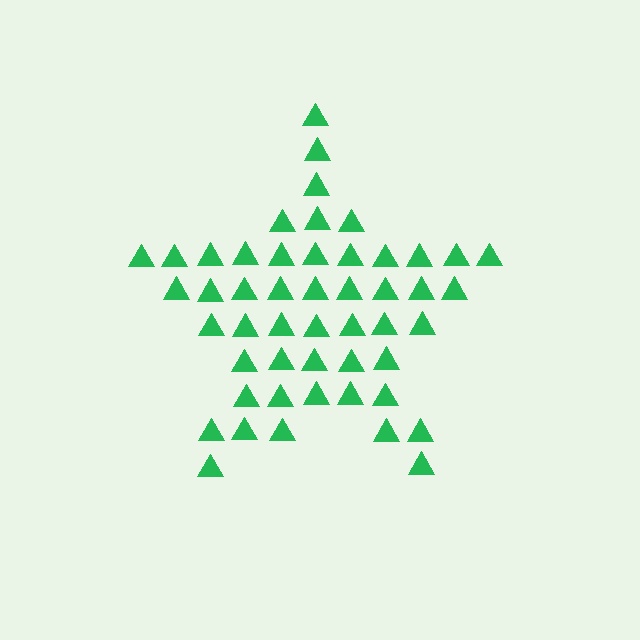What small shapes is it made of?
It is made of small triangles.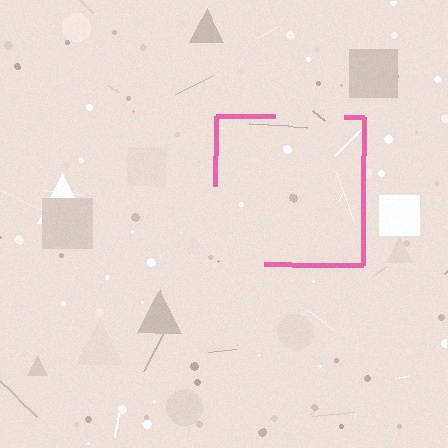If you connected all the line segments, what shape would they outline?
They would outline a square.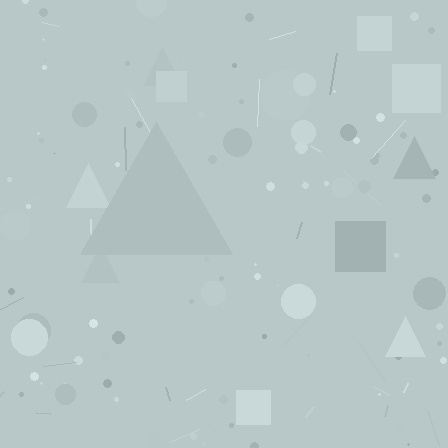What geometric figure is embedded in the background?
A triangle is embedded in the background.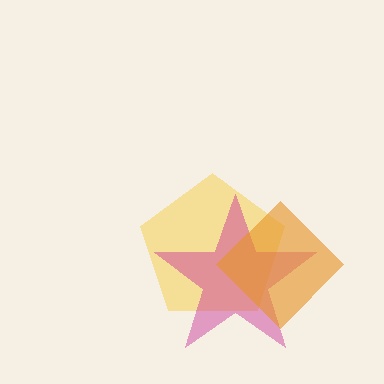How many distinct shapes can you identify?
There are 3 distinct shapes: a yellow pentagon, a magenta star, an orange diamond.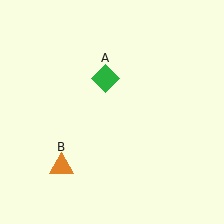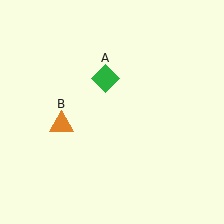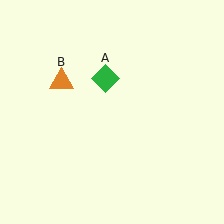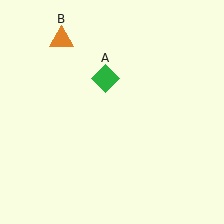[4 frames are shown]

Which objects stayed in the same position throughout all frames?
Green diamond (object A) remained stationary.